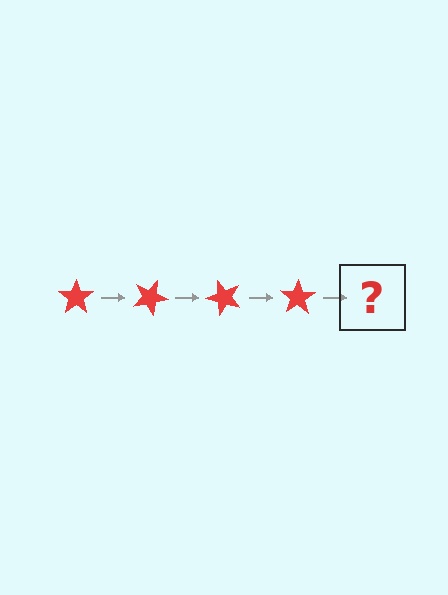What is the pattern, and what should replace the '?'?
The pattern is that the star rotates 25 degrees each step. The '?' should be a red star rotated 100 degrees.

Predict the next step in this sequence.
The next step is a red star rotated 100 degrees.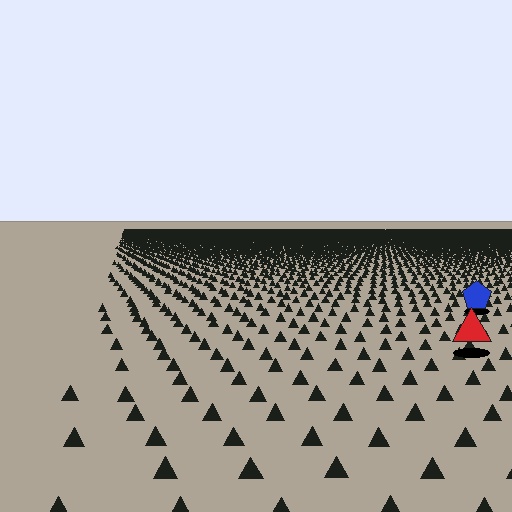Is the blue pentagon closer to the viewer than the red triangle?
No. The red triangle is closer — you can tell from the texture gradient: the ground texture is coarser near it.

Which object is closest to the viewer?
The red triangle is closest. The texture marks near it are larger and more spread out.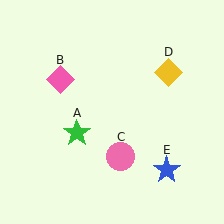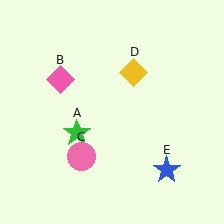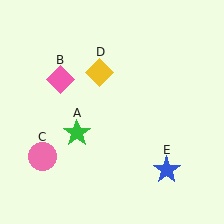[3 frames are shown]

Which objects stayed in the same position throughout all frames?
Green star (object A) and pink diamond (object B) and blue star (object E) remained stationary.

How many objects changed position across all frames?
2 objects changed position: pink circle (object C), yellow diamond (object D).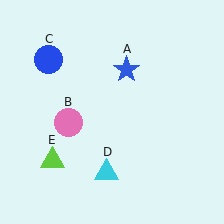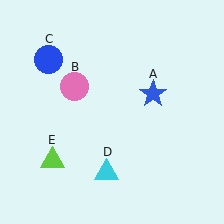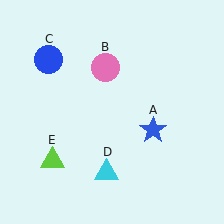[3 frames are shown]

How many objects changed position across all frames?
2 objects changed position: blue star (object A), pink circle (object B).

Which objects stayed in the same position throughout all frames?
Blue circle (object C) and cyan triangle (object D) and lime triangle (object E) remained stationary.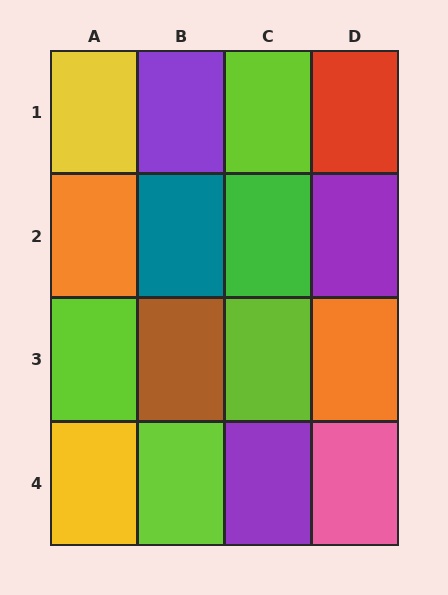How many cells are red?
1 cell is red.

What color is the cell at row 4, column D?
Pink.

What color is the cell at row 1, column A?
Yellow.